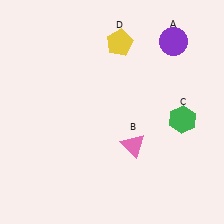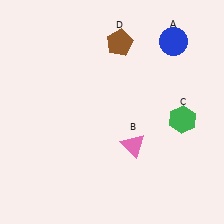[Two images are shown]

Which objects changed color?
A changed from purple to blue. D changed from yellow to brown.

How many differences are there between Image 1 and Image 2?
There are 2 differences between the two images.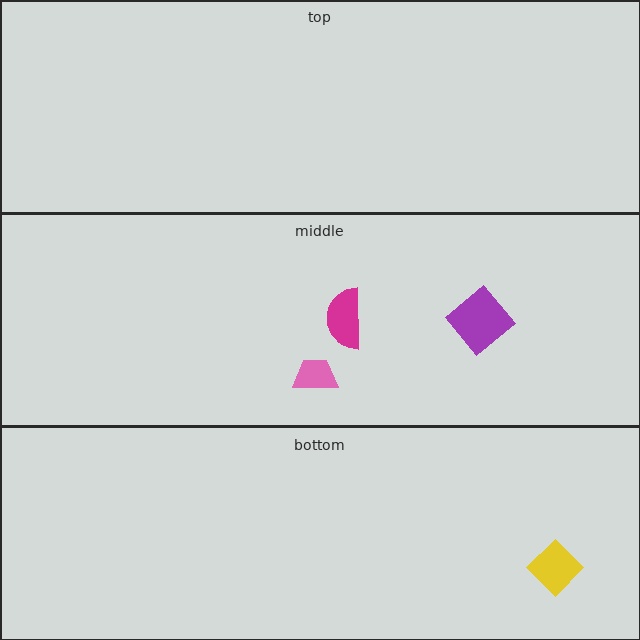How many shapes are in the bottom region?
1.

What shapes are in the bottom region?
The yellow diamond.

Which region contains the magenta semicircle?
The middle region.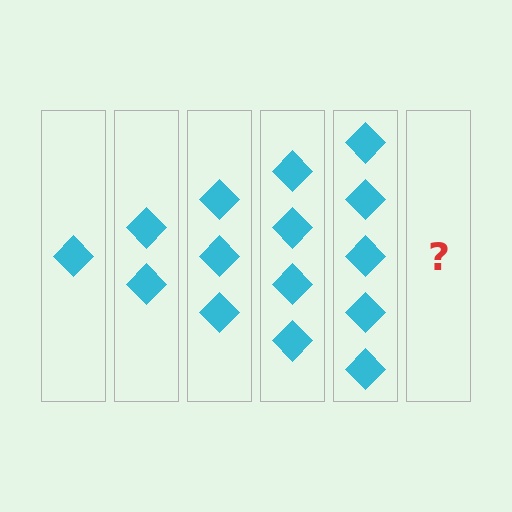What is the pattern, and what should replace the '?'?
The pattern is that each step adds one more diamond. The '?' should be 6 diamonds.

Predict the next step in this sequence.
The next step is 6 diamonds.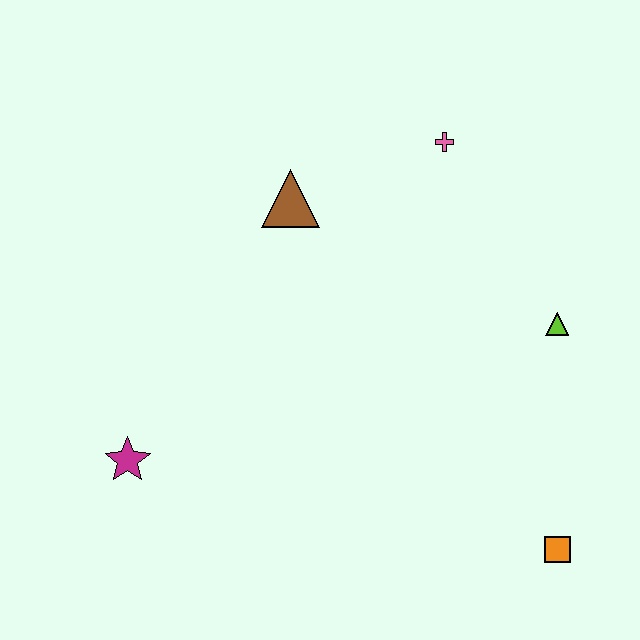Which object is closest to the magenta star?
The brown triangle is closest to the magenta star.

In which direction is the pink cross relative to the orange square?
The pink cross is above the orange square.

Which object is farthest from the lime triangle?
The magenta star is farthest from the lime triangle.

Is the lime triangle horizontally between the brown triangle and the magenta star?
No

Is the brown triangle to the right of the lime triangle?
No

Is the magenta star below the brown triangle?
Yes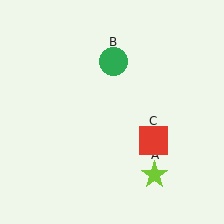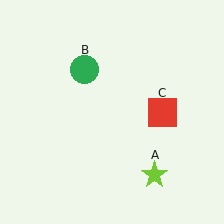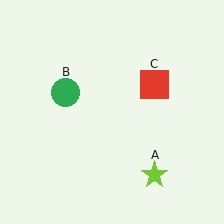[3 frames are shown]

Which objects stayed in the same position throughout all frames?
Lime star (object A) remained stationary.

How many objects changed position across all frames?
2 objects changed position: green circle (object B), red square (object C).